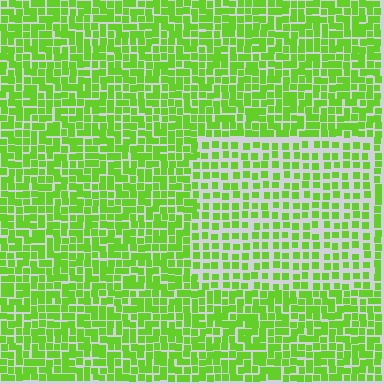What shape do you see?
I see a rectangle.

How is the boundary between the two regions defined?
The boundary is defined by a change in element density (approximately 1.7x ratio). All elements are the same color, size, and shape.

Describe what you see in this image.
The image contains small lime elements arranged at two different densities. A rectangle-shaped region is visible where the elements are less densely packed than the surrounding area.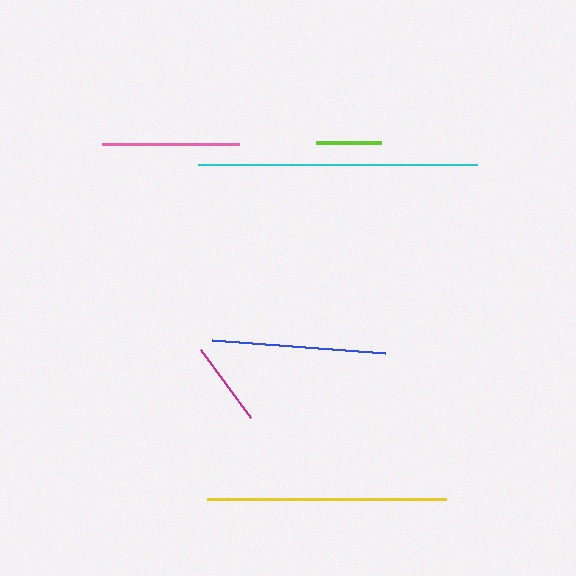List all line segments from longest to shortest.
From longest to shortest: cyan, yellow, blue, pink, magenta, lime.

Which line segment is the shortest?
The lime line is the shortest at approximately 66 pixels.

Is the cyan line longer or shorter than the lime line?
The cyan line is longer than the lime line.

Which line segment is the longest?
The cyan line is the longest at approximately 280 pixels.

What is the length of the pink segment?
The pink segment is approximately 136 pixels long.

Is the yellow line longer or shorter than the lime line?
The yellow line is longer than the lime line.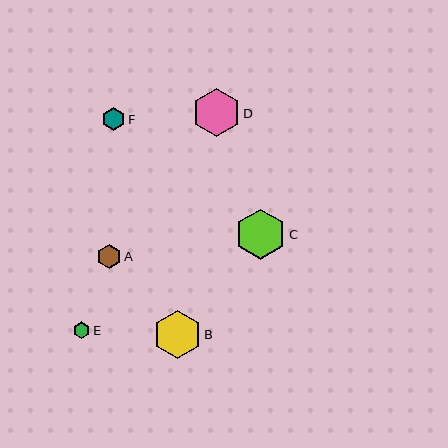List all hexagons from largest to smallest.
From largest to smallest: C, D, B, A, F, E.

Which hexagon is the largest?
Hexagon C is the largest with a size of approximately 50 pixels.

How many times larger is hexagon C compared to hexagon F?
Hexagon C is approximately 2.2 times the size of hexagon F.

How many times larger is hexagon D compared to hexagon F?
Hexagon D is approximately 2.2 times the size of hexagon F.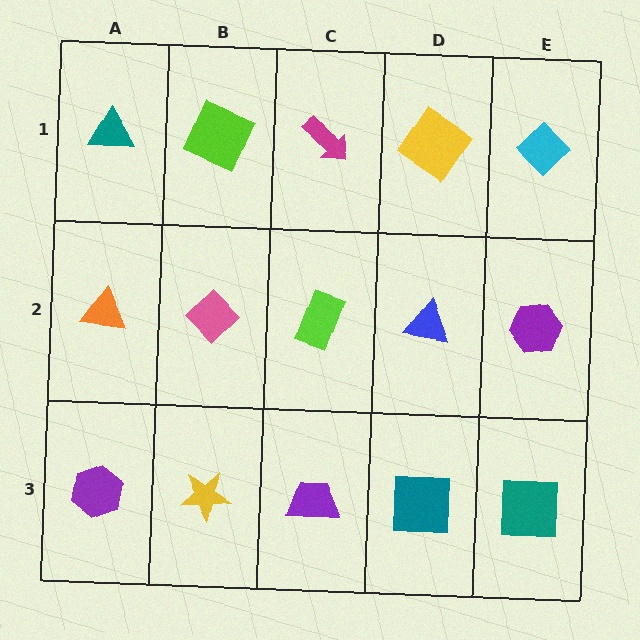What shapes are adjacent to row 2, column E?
A cyan diamond (row 1, column E), a teal square (row 3, column E), a blue triangle (row 2, column D).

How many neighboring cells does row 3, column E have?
2.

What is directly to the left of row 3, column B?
A purple hexagon.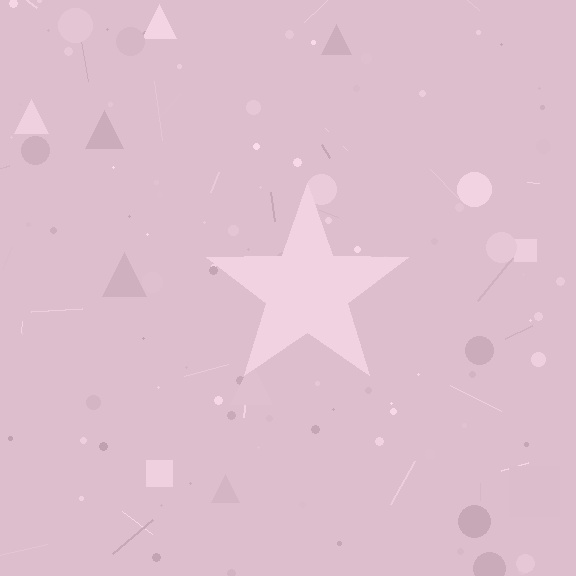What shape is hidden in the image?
A star is hidden in the image.